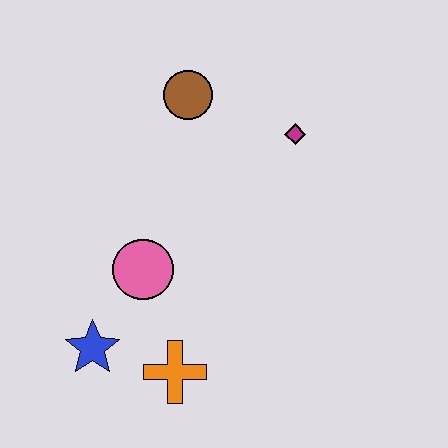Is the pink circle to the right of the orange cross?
No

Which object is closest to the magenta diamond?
The brown circle is closest to the magenta diamond.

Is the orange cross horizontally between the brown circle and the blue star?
Yes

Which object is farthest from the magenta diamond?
The blue star is farthest from the magenta diamond.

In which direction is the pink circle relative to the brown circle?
The pink circle is below the brown circle.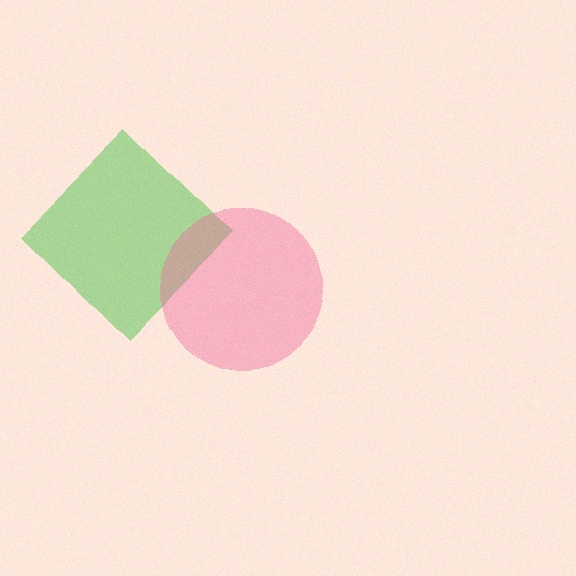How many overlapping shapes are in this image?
There are 2 overlapping shapes in the image.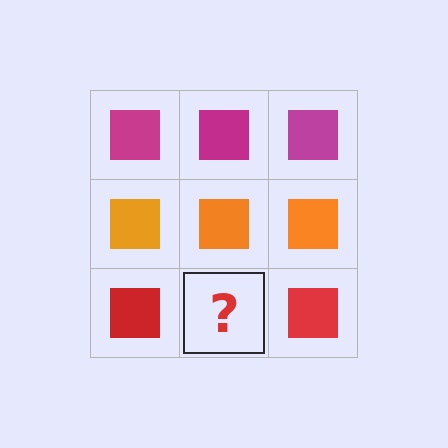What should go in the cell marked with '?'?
The missing cell should contain a red square.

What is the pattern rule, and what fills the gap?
The rule is that each row has a consistent color. The gap should be filled with a red square.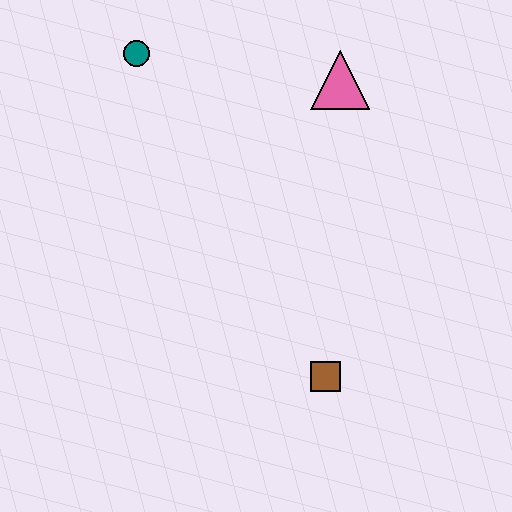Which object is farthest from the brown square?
The teal circle is farthest from the brown square.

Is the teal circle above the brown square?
Yes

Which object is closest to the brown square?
The pink triangle is closest to the brown square.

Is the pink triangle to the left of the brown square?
No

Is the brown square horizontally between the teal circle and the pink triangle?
Yes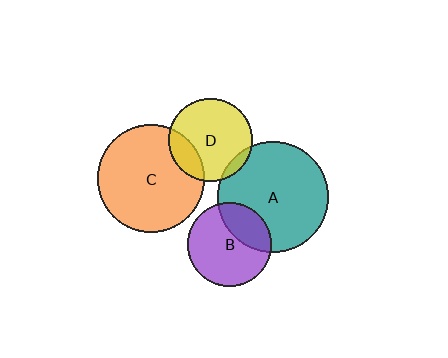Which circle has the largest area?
Circle A (teal).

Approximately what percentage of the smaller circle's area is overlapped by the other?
Approximately 20%.